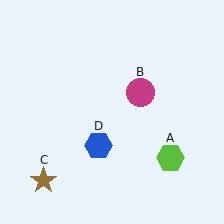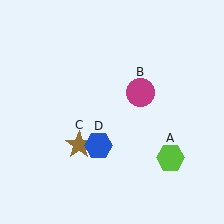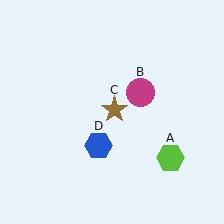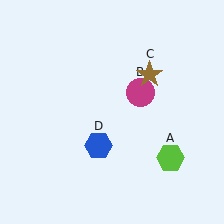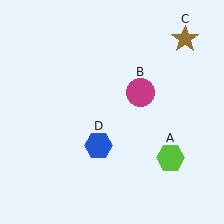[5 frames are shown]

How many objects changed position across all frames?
1 object changed position: brown star (object C).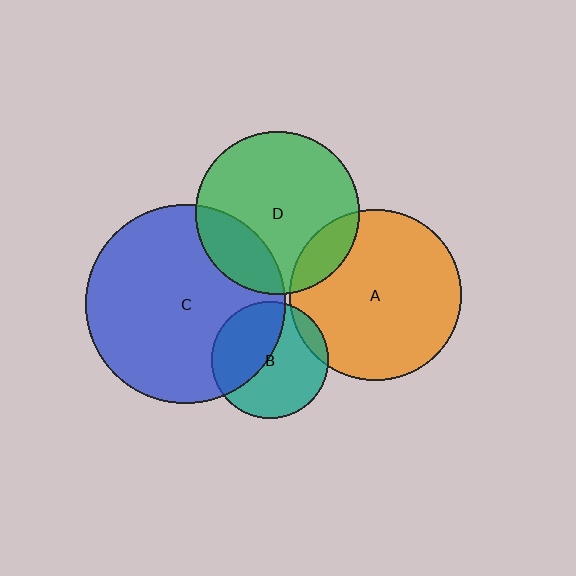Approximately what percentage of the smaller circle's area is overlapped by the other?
Approximately 15%.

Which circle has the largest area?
Circle C (blue).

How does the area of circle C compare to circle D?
Approximately 1.5 times.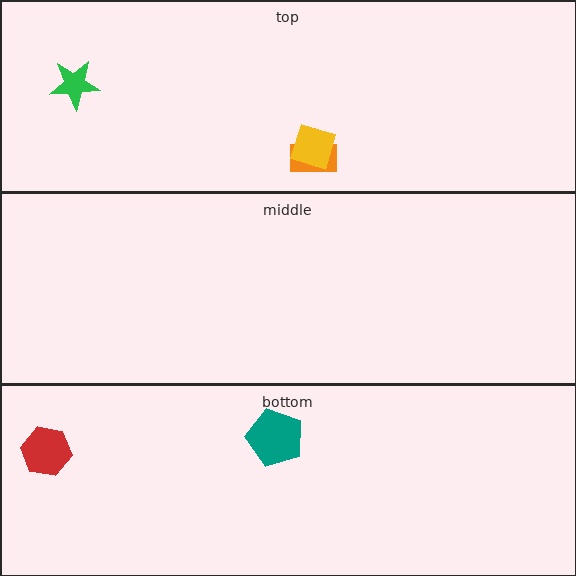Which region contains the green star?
The top region.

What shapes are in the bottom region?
The teal pentagon, the red hexagon.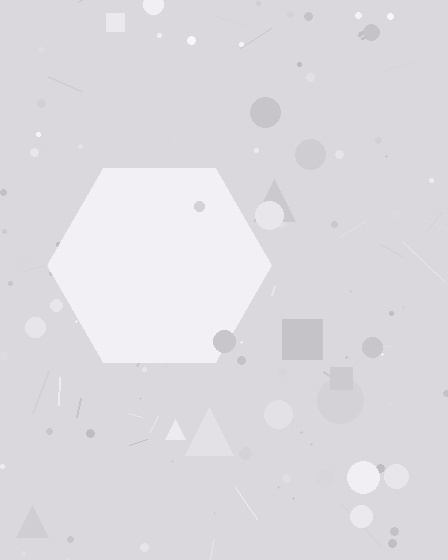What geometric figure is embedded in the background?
A hexagon is embedded in the background.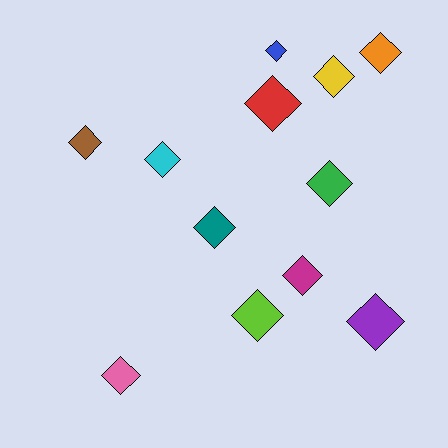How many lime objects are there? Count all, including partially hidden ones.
There is 1 lime object.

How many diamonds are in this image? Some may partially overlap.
There are 12 diamonds.